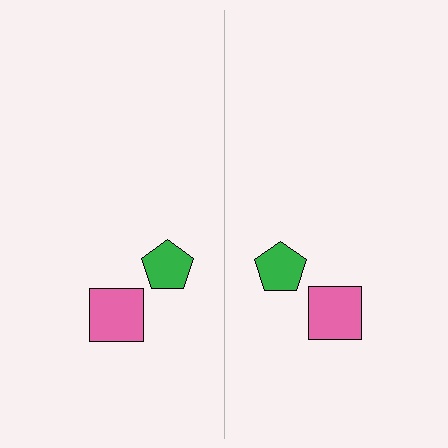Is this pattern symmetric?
Yes, this pattern has bilateral (reflection) symmetry.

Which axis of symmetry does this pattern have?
The pattern has a vertical axis of symmetry running through the center of the image.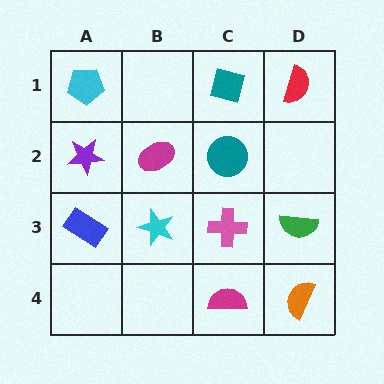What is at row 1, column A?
A cyan pentagon.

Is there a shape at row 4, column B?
No, that cell is empty.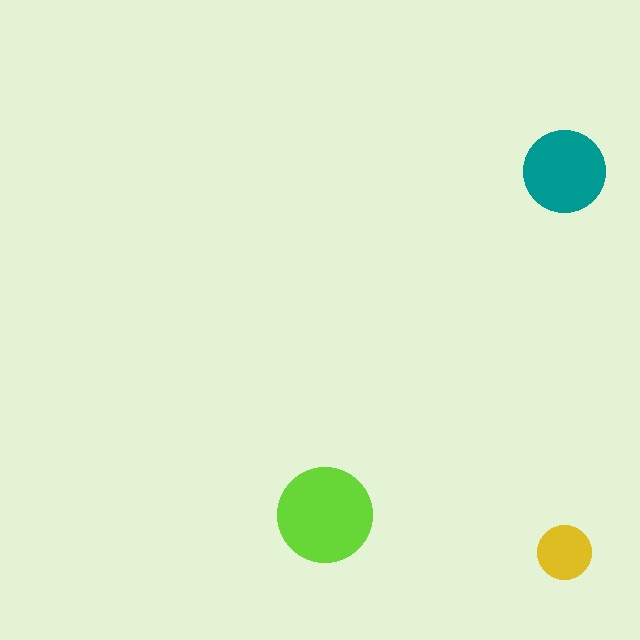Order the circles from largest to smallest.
the lime one, the teal one, the yellow one.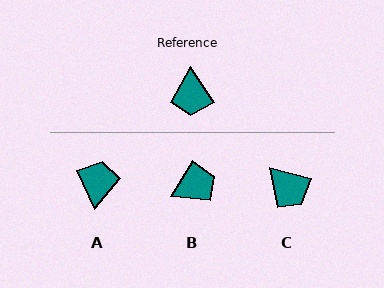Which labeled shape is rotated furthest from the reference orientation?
A, about 170 degrees away.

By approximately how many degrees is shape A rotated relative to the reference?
Approximately 170 degrees counter-clockwise.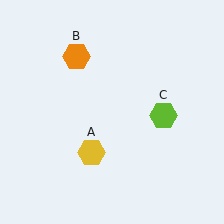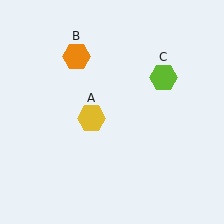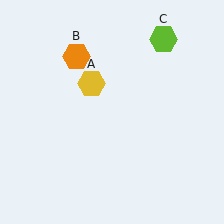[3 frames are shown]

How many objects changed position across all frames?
2 objects changed position: yellow hexagon (object A), lime hexagon (object C).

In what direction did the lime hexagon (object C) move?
The lime hexagon (object C) moved up.